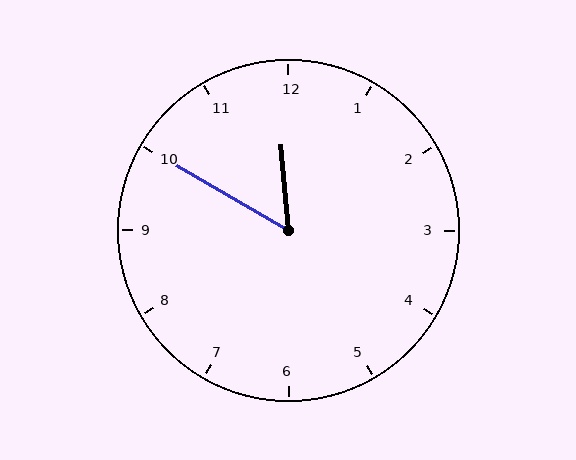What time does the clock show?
11:50.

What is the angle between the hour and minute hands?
Approximately 55 degrees.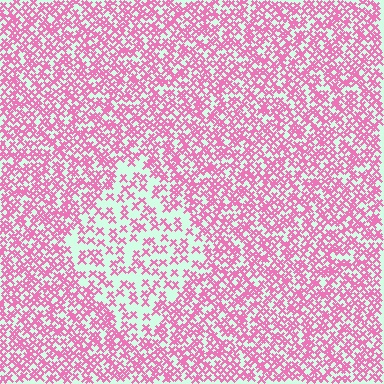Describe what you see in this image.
The image contains small pink elements arranged at two different densities. A diamond-shaped region is visible where the elements are less densely packed than the surrounding area.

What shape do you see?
I see a diamond.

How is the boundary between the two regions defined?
The boundary is defined by a change in element density (approximately 2.1x ratio). All elements are the same color, size, and shape.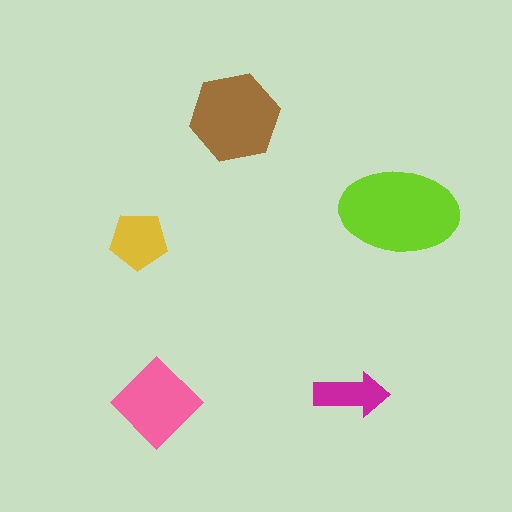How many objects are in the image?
There are 5 objects in the image.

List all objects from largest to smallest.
The lime ellipse, the brown hexagon, the pink diamond, the yellow pentagon, the magenta arrow.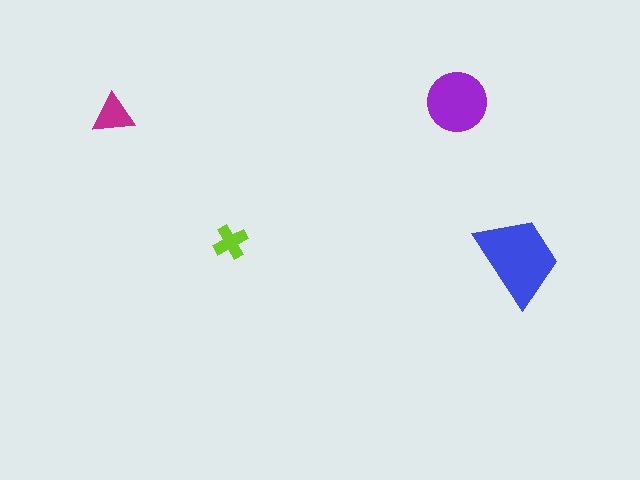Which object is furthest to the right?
The blue trapezoid is rightmost.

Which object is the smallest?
The lime cross.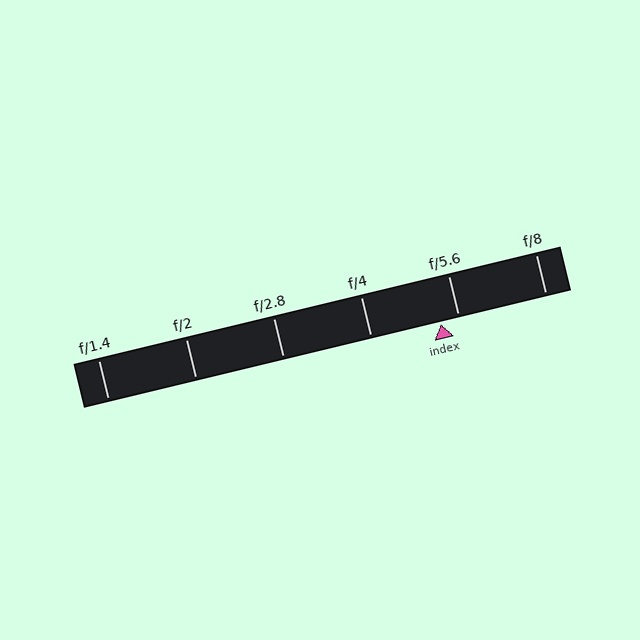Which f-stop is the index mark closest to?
The index mark is closest to f/5.6.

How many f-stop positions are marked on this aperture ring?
There are 6 f-stop positions marked.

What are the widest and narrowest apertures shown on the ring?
The widest aperture shown is f/1.4 and the narrowest is f/8.